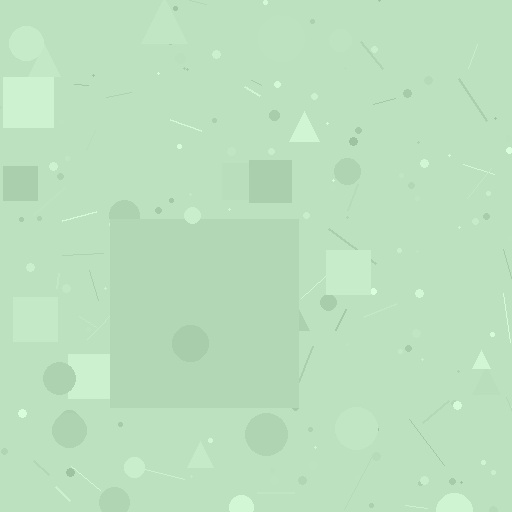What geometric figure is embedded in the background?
A square is embedded in the background.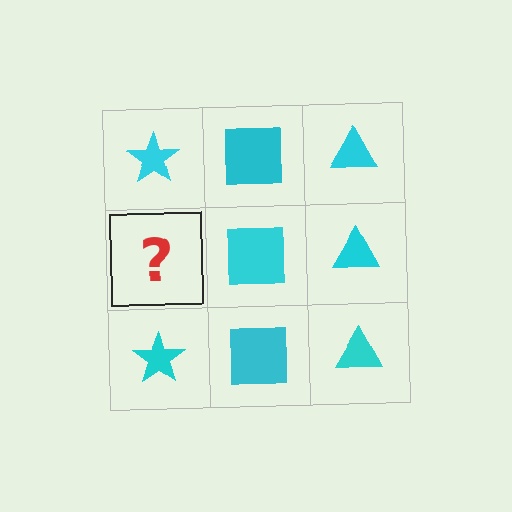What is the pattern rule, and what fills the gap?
The rule is that each column has a consistent shape. The gap should be filled with a cyan star.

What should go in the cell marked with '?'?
The missing cell should contain a cyan star.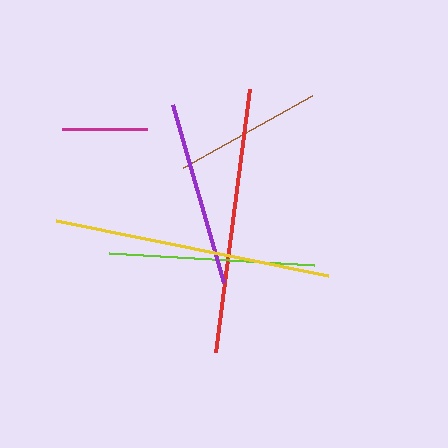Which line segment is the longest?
The yellow line is the longest at approximately 278 pixels.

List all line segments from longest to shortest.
From longest to shortest: yellow, red, lime, purple, brown, magenta.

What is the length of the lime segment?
The lime segment is approximately 206 pixels long.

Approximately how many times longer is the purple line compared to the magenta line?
The purple line is approximately 2.2 times the length of the magenta line.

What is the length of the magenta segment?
The magenta segment is approximately 85 pixels long.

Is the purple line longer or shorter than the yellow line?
The yellow line is longer than the purple line.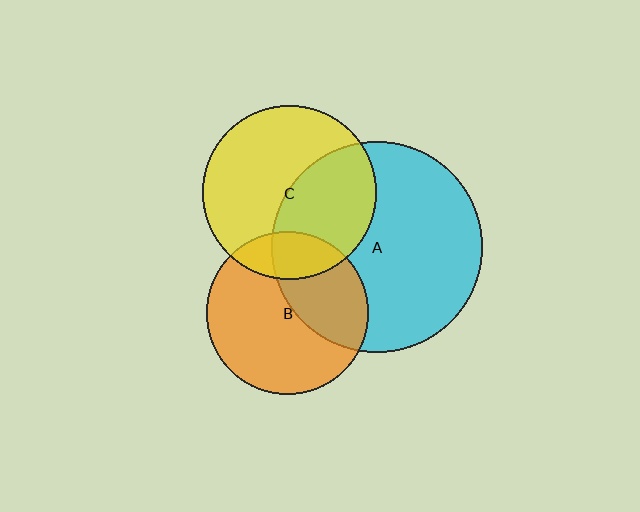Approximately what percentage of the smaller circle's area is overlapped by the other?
Approximately 40%.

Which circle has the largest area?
Circle A (cyan).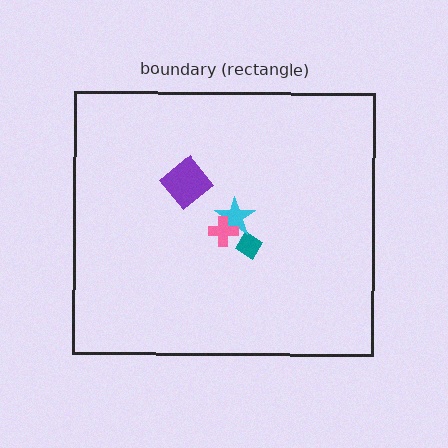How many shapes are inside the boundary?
4 inside, 0 outside.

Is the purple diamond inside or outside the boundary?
Inside.